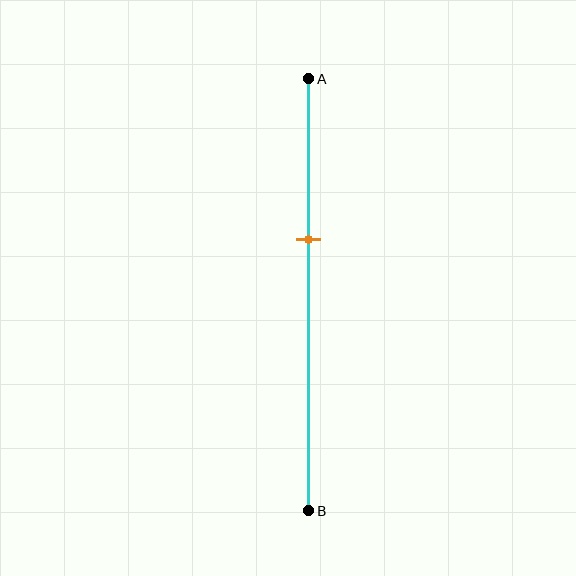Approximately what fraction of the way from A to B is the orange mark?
The orange mark is approximately 35% of the way from A to B.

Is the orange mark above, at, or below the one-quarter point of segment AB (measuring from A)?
The orange mark is below the one-quarter point of segment AB.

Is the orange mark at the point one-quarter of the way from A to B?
No, the mark is at about 35% from A, not at the 25% one-quarter point.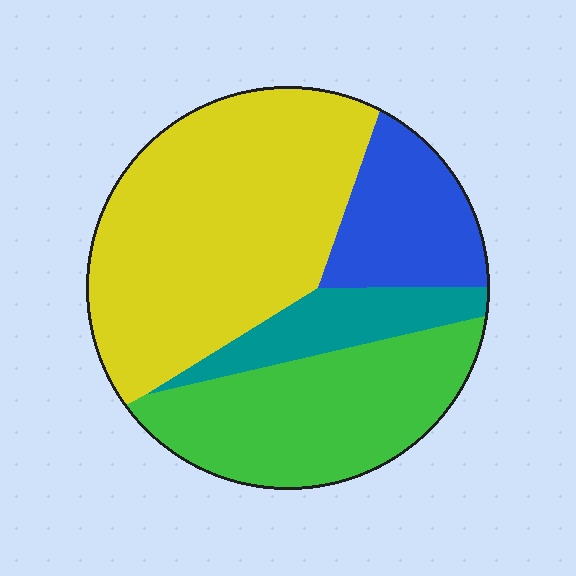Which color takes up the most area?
Yellow, at roughly 45%.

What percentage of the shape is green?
Green covers roughly 30% of the shape.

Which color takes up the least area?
Teal, at roughly 10%.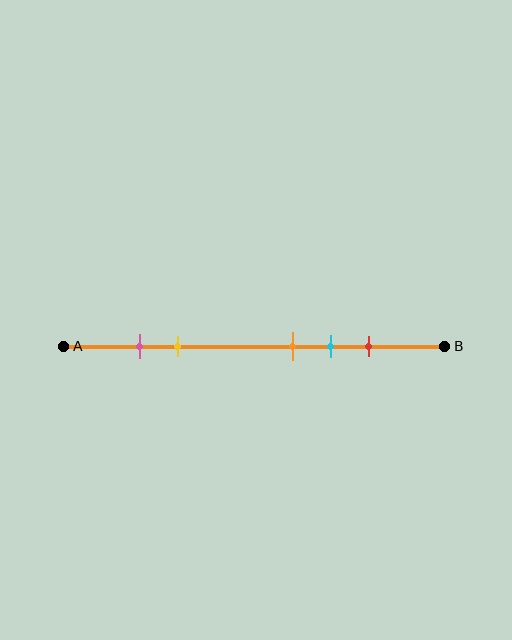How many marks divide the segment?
There are 5 marks dividing the segment.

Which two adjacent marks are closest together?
The pink and yellow marks are the closest adjacent pair.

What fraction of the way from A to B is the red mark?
The red mark is approximately 80% (0.8) of the way from A to B.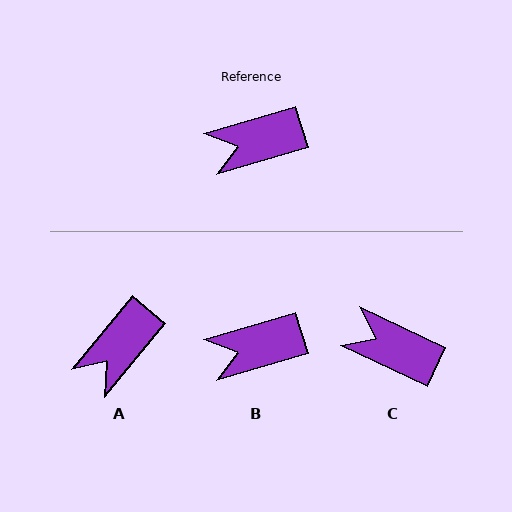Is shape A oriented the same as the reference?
No, it is off by about 34 degrees.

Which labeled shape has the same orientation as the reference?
B.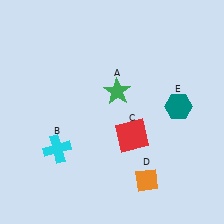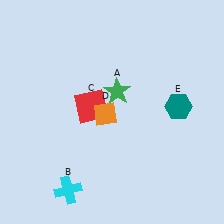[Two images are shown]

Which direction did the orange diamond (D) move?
The orange diamond (D) moved up.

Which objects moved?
The objects that moved are: the cyan cross (B), the red square (C), the orange diamond (D).